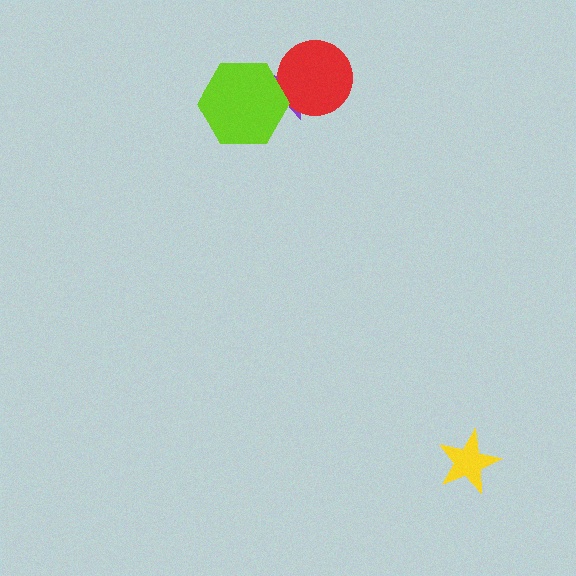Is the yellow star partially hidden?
No, no other shape covers it.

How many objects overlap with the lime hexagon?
1 object overlaps with the lime hexagon.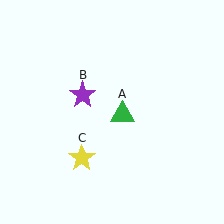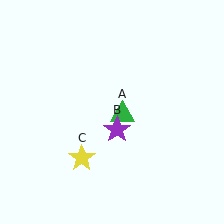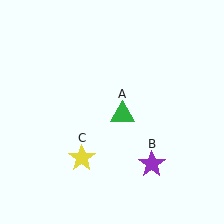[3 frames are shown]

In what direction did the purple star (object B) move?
The purple star (object B) moved down and to the right.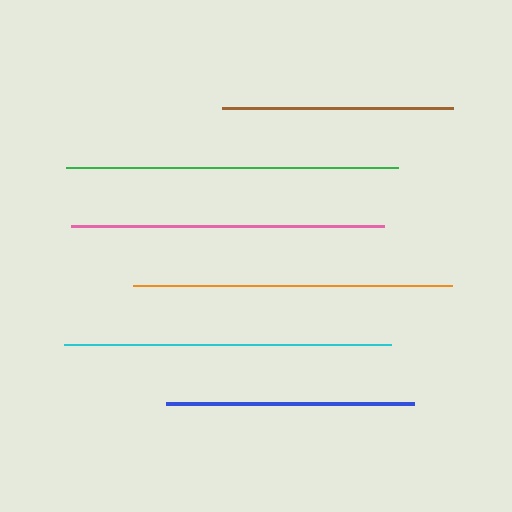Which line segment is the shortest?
The brown line is the shortest at approximately 232 pixels.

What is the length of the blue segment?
The blue segment is approximately 248 pixels long.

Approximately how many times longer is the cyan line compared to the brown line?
The cyan line is approximately 1.4 times the length of the brown line.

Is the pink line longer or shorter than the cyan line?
The cyan line is longer than the pink line.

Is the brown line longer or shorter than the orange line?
The orange line is longer than the brown line.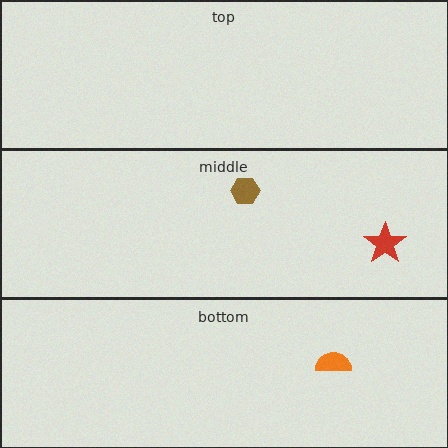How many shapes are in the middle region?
2.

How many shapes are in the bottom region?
1.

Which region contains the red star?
The middle region.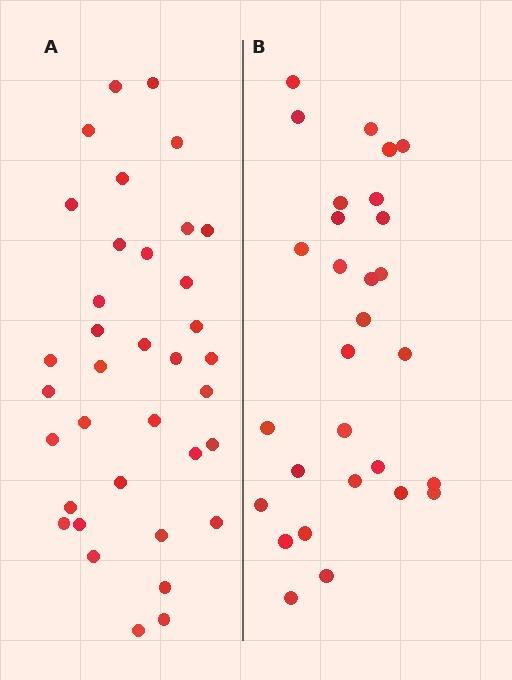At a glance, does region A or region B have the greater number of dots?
Region A (the left region) has more dots.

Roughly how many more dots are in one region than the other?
Region A has roughly 8 or so more dots than region B.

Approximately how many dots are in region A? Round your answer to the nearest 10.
About 40 dots. (The exact count is 36, which rounds to 40.)